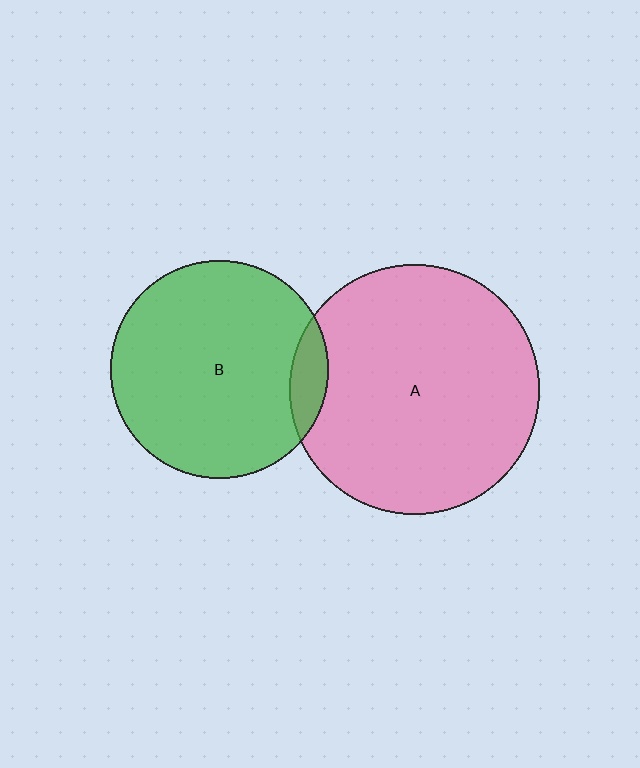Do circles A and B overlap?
Yes.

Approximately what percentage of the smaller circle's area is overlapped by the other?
Approximately 10%.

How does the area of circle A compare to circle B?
Approximately 1.3 times.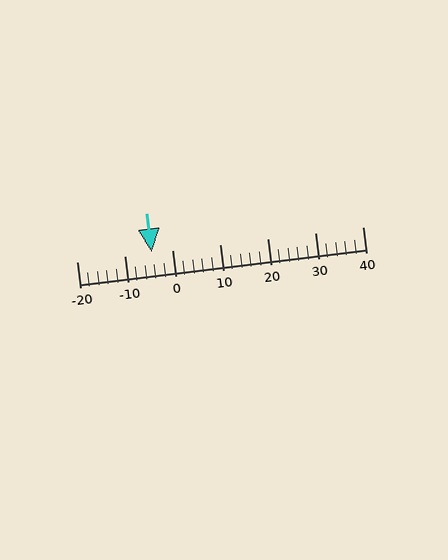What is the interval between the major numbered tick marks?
The major tick marks are spaced 10 units apart.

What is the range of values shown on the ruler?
The ruler shows values from -20 to 40.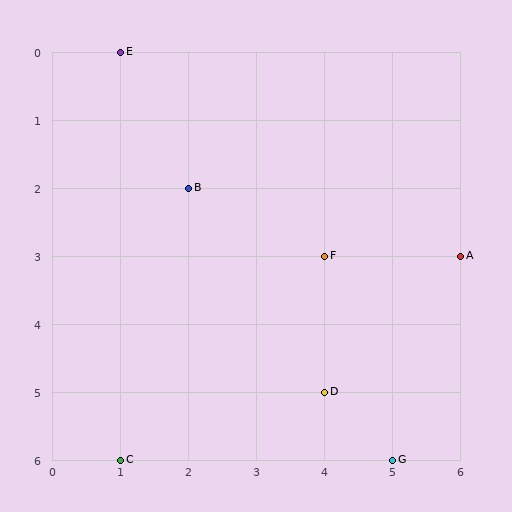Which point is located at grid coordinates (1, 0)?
Point E is at (1, 0).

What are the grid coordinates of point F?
Point F is at grid coordinates (4, 3).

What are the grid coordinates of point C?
Point C is at grid coordinates (1, 6).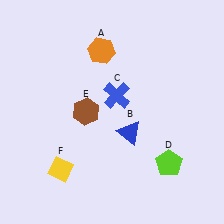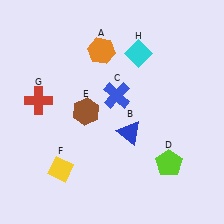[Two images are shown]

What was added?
A red cross (G), a cyan diamond (H) were added in Image 2.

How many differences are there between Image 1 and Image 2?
There are 2 differences between the two images.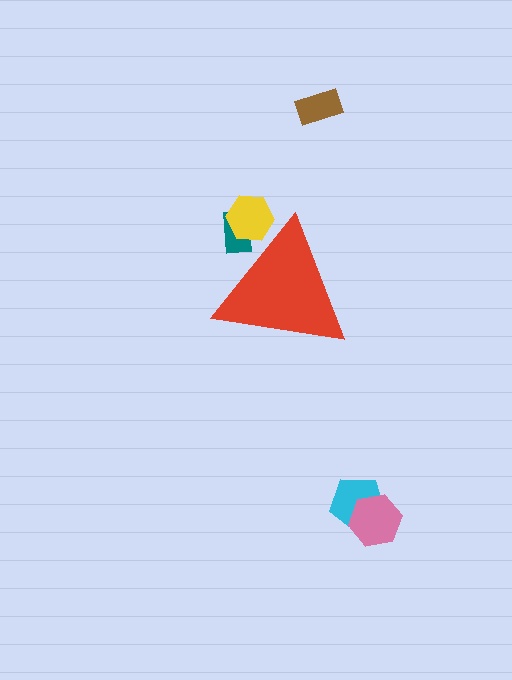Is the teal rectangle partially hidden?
Yes, the teal rectangle is partially hidden behind the red triangle.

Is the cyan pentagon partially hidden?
No, the cyan pentagon is fully visible.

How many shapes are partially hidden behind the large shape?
2 shapes are partially hidden.